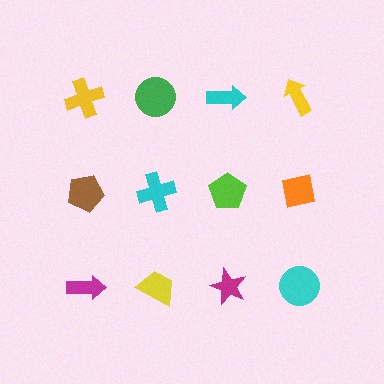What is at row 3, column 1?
A magenta arrow.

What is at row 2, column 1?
A brown pentagon.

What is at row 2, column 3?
A lime pentagon.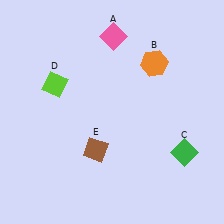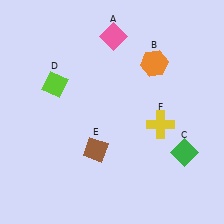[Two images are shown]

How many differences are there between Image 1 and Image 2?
There is 1 difference between the two images.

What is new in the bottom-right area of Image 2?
A yellow cross (F) was added in the bottom-right area of Image 2.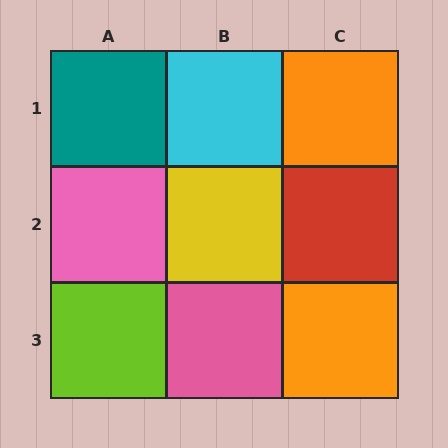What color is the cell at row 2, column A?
Pink.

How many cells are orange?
2 cells are orange.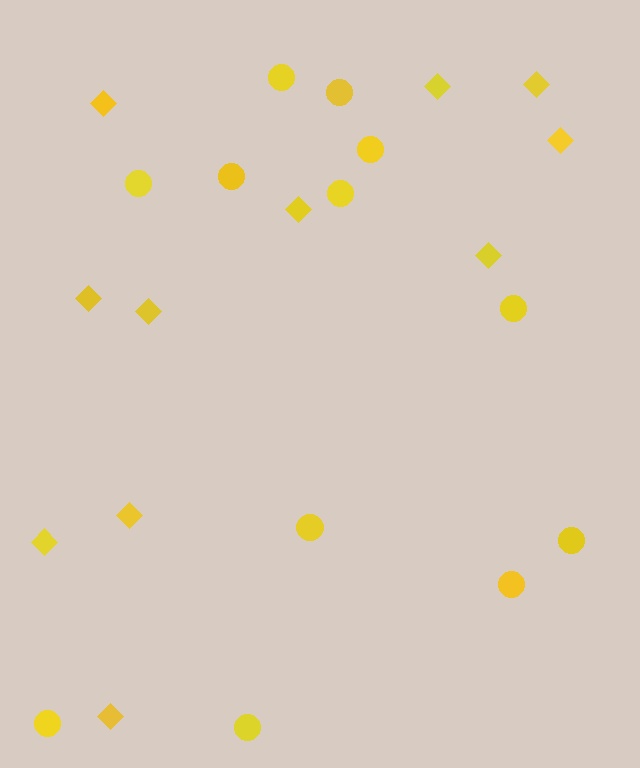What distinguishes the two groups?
There are 2 groups: one group of diamonds (11) and one group of circles (12).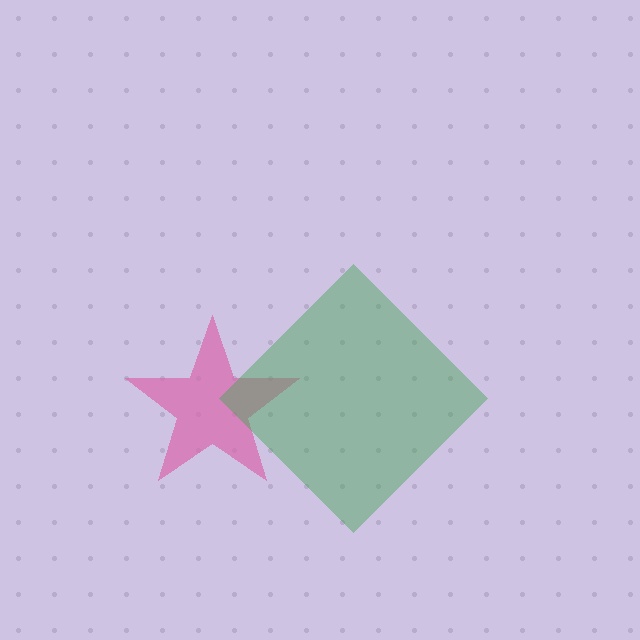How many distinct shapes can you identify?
There are 2 distinct shapes: a pink star, a green diamond.